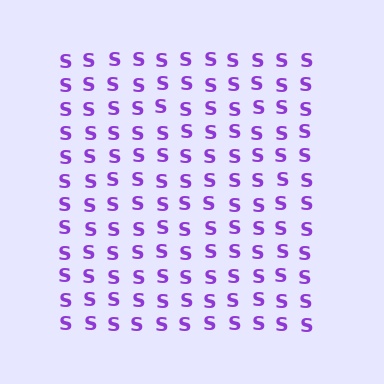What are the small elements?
The small elements are letter S's.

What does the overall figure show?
The overall figure shows a square.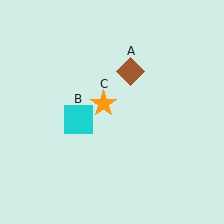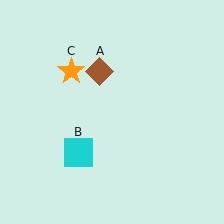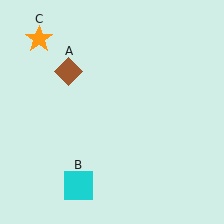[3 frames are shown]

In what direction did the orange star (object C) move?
The orange star (object C) moved up and to the left.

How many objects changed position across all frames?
3 objects changed position: brown diamond (object A), cyan square (object B), orange star (object C).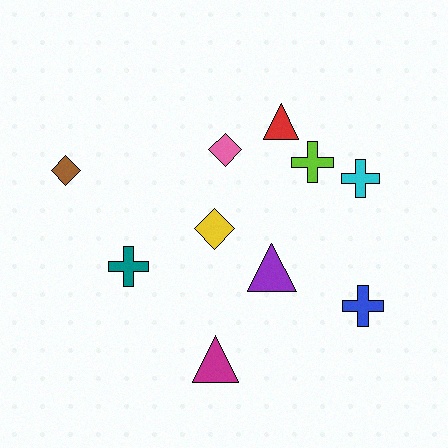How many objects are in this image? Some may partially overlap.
There are 10 objects.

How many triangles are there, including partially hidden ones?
There are 3 triangles.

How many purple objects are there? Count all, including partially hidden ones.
There is 1 purple object.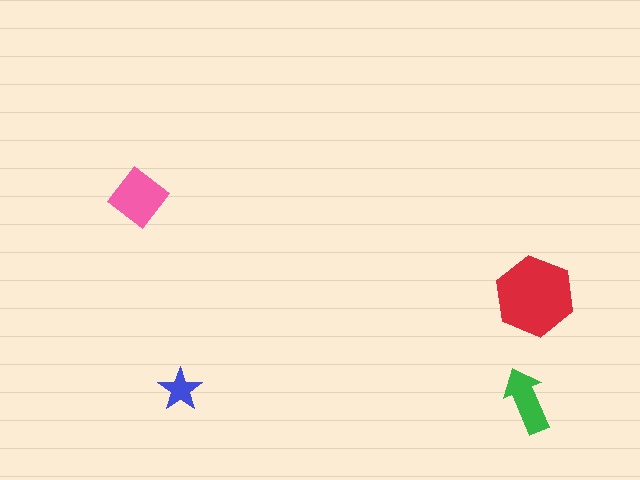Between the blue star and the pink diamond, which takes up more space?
The pink diamond.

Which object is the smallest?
The blue star.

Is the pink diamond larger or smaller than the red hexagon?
Smaller.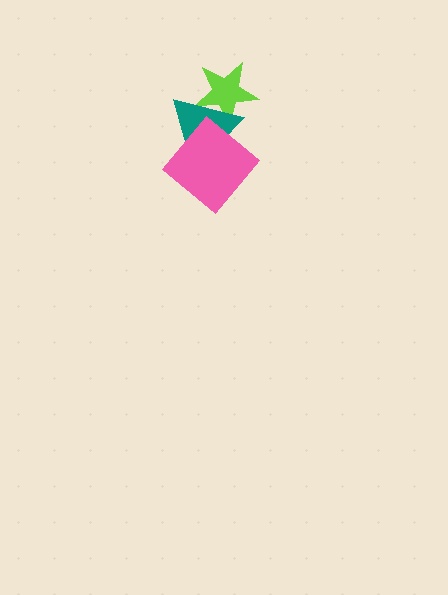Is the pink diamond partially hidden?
No, no other shape covers it.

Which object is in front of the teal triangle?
The pink diamond is in front of the teal triangle.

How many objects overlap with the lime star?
2 objects overlap with the lime star.